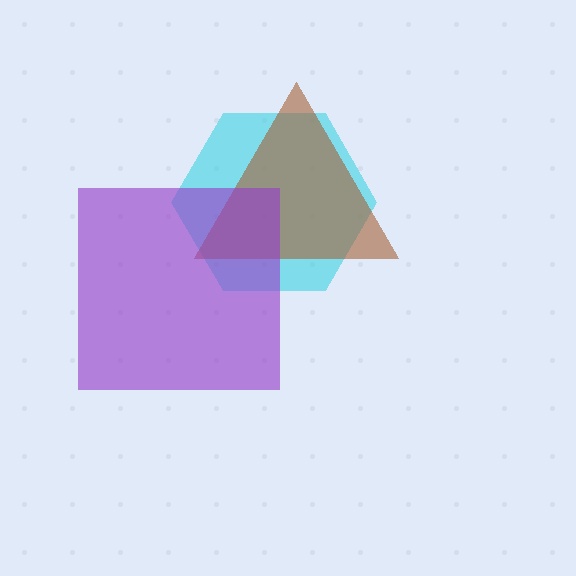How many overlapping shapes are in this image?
There are 3 overlapping shapes in the image.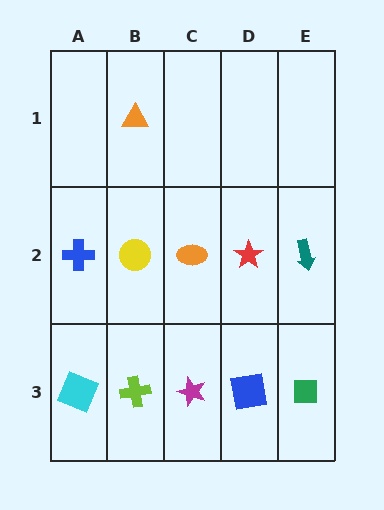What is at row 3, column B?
A lime cross.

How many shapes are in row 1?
1 shape.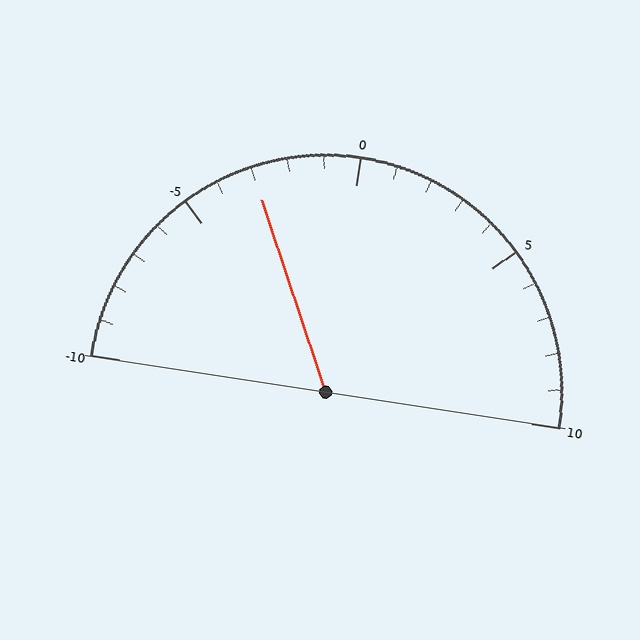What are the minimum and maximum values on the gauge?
The gauge ranges from -10 to 10.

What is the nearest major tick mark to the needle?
The nearest major tick mark is -5.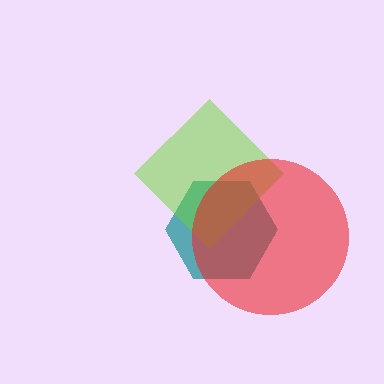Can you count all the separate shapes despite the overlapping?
Yes, there are 3 separate shapes.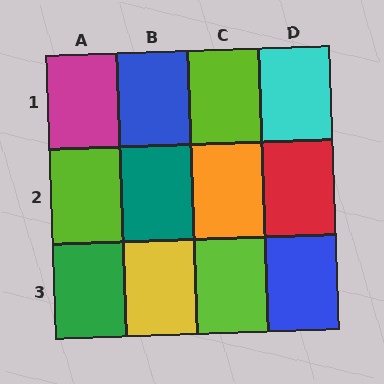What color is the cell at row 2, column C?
Orange.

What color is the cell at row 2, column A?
Lime.